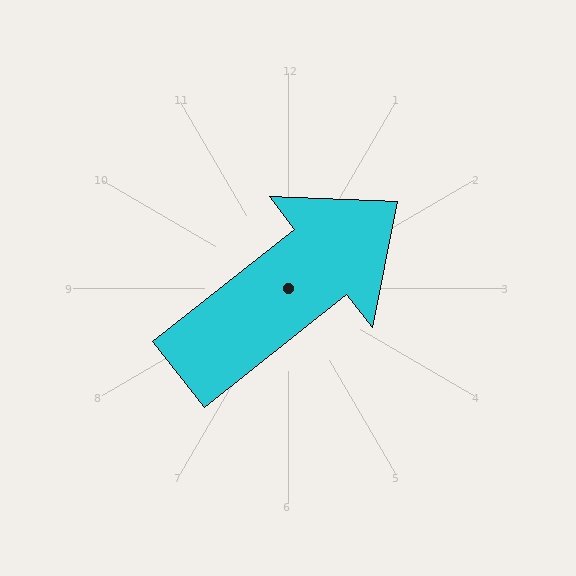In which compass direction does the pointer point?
Northeast.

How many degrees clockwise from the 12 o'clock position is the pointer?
Approximately 52 degrees.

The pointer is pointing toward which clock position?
Roughly 2 o'clock.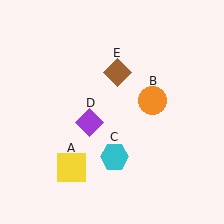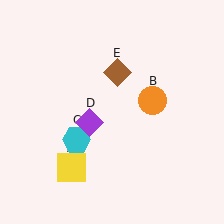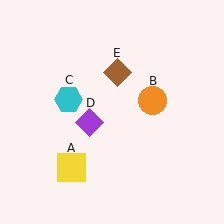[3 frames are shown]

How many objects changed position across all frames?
1 object changed position: cyan hexagon (object C).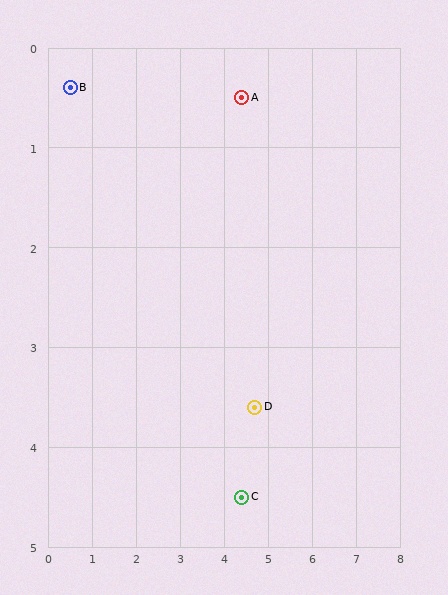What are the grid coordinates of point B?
Point B is at approximately (0.5, 0.4).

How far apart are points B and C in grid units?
Points B and C are about 5.7 grid units apart.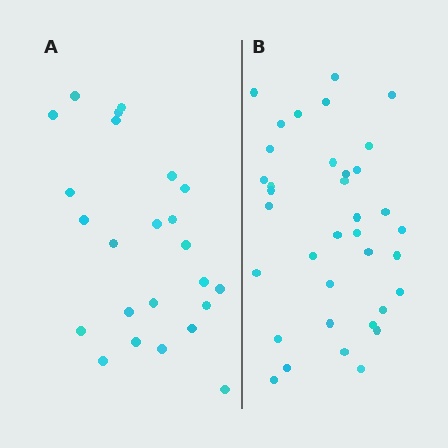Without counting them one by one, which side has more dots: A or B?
Region B (the right region) has more dots.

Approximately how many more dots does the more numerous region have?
Region B has roughly 12 or so more dots than region A.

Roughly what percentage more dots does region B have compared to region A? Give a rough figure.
About 50% more.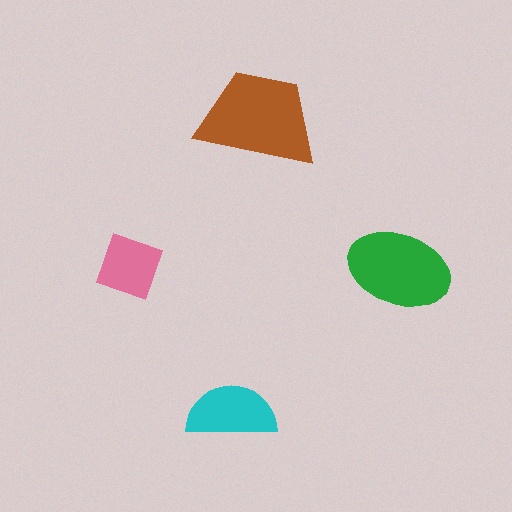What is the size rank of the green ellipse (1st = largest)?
2nd.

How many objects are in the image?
There are 4 objects in the image.